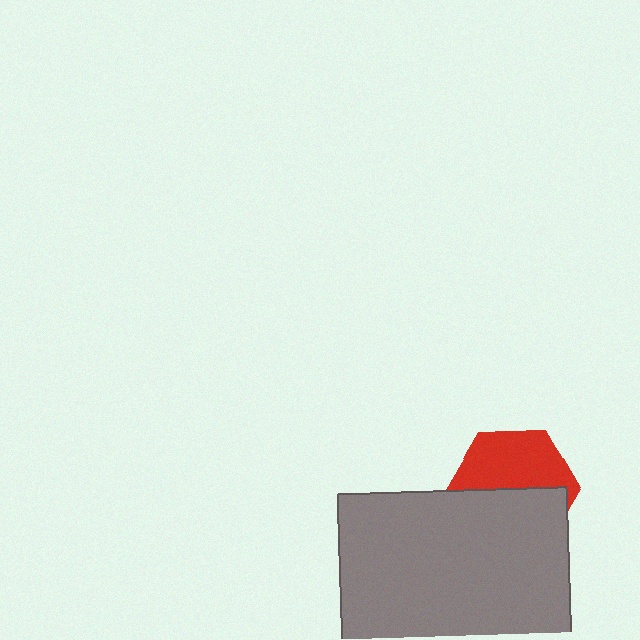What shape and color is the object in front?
The object in front is a gray rectangle.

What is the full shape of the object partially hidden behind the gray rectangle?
The partially hidden object is a red hexagon.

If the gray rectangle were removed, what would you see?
You would see the complete red hexagon.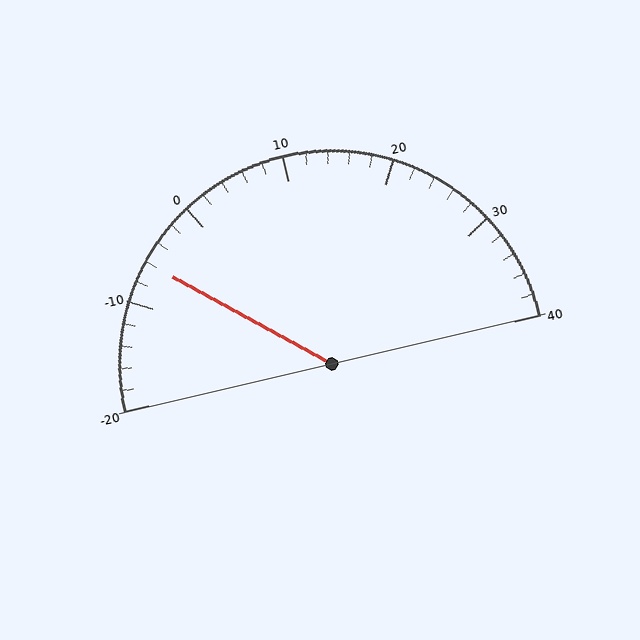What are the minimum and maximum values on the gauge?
The gauge ranges from -20 to 40.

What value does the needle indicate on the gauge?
The needle indicates approximately -6.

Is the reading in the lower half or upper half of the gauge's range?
The reading is in the lower half of the range (-20 to 40).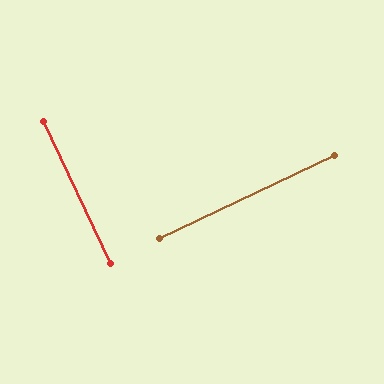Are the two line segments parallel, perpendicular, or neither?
Perpendicular — they meet at approximately 90°.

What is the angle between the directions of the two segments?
Approximately 90 degrees.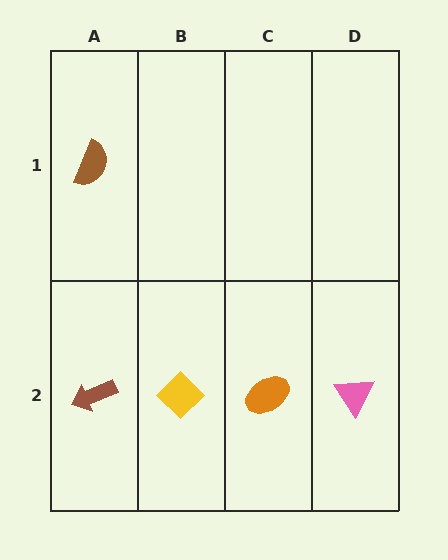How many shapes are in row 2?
4 shapes.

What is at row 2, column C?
An orange ellipse.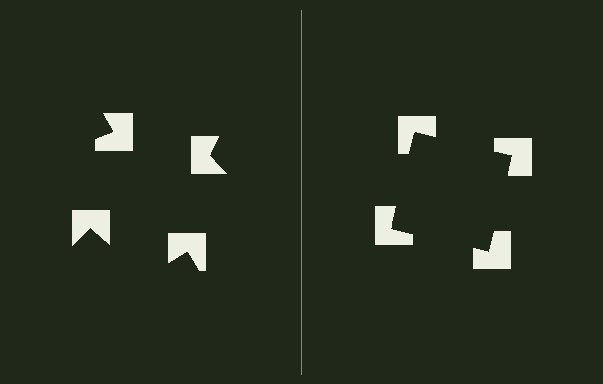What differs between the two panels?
The notched squares are positioned identically on both sides; only the wedge orientations differ. On the right they align to a square; on the left they are misaligned.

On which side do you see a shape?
An illusory square appears on the right side. On the left side the wedge cuts are rotated, so no coherent shape forms.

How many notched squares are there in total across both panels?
8 — 4 on each side.